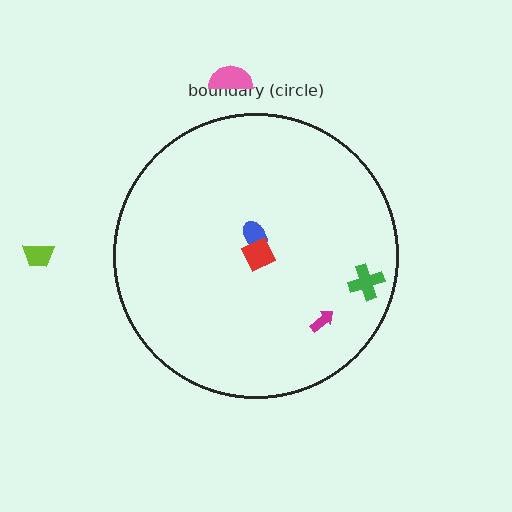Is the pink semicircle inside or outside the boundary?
Outside.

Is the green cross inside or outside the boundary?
Inside.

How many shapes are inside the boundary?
4 inside, 2 outside.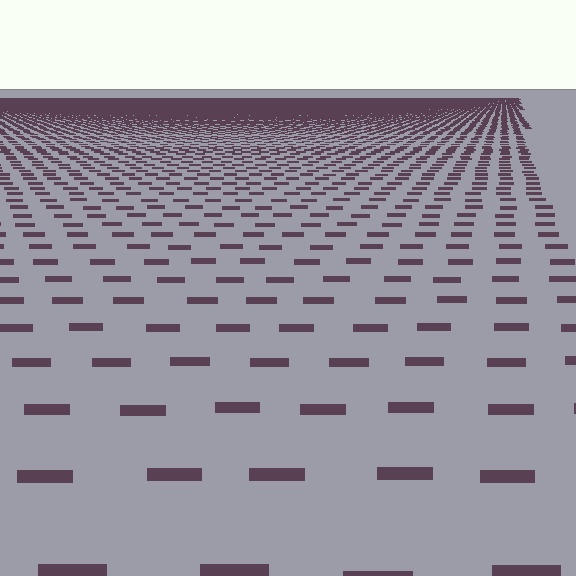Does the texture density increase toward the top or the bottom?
Density increases toward the top.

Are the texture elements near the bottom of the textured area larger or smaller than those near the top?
Larger. Near the bottom, elements are closer to the viewer and appear at a bigger on-screen size.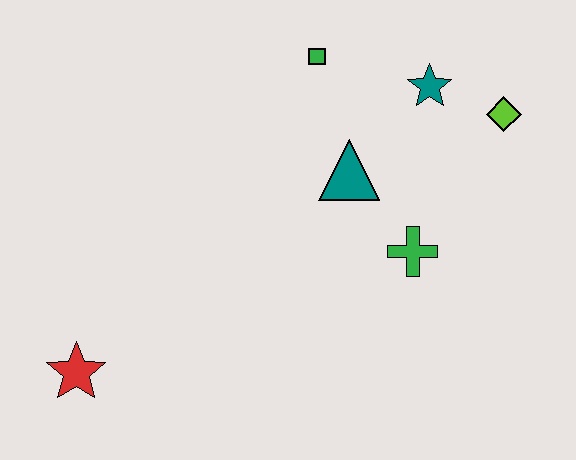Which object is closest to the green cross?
The teal triangle is closest to the green cross.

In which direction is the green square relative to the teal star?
The green square is to the left of the teal star.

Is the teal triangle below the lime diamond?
Yes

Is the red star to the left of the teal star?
Yes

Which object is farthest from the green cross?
The red star is farthest from the green cross.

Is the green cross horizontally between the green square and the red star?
No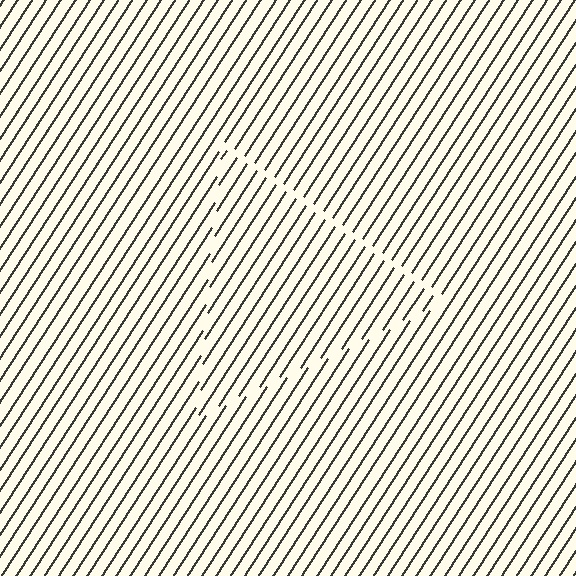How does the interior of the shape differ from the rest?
The interior of the shape contains the same grating, shifted by half a period — the contour is defined by the phase discontinuity where line-ends from the inner and outer gratings abut.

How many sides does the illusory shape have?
3 sides — the line-ends trace a triangle.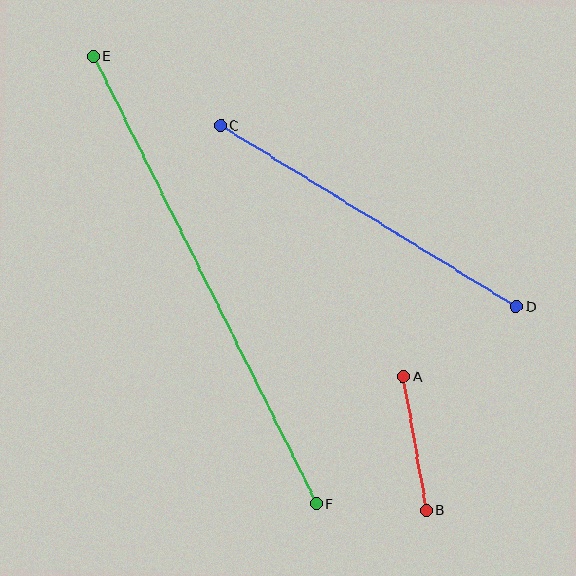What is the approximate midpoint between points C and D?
The midpoint is at approximately (369, 216) pixels.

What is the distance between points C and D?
The distance is approximately 347 pixels.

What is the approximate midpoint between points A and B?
The midpoint is at approximately (415, 443) pixels.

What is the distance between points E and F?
The distance is approximately 500 pixels.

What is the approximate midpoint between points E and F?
The midpoint is at approximately (205, 280) pixels.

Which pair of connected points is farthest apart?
Points E and F are farthest apart.